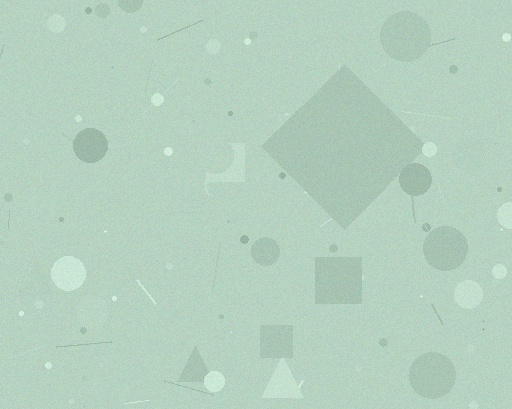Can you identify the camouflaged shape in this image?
The camouflaged shape is a diamond.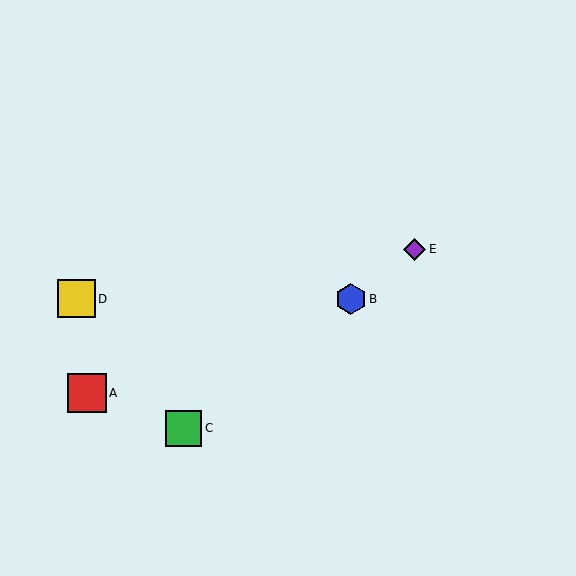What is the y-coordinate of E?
Object E is at y≈249.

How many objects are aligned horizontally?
2 objects (B, D) are aligned horizontally.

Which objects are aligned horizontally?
Objects B, D are aligned horizontally.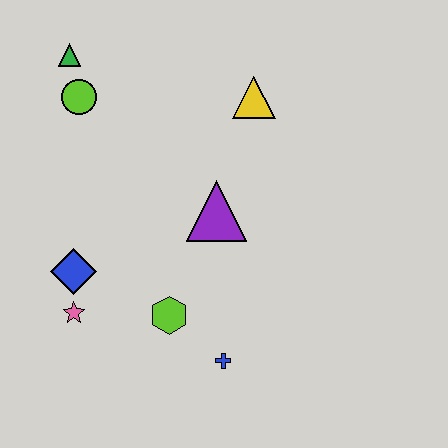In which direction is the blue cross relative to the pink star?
The blue cross is to the right of the pink star.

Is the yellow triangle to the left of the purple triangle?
No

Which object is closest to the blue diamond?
The pink star is closest to the blue diamond.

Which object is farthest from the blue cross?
The green triangle is farthest from the blue cross.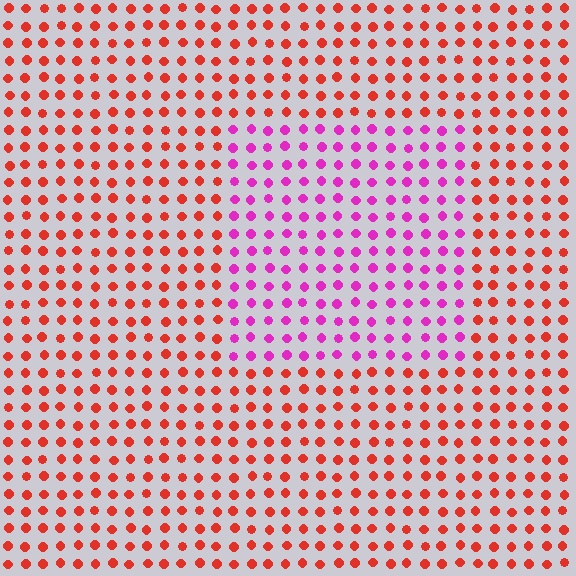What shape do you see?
I see a rectangle.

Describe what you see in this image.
The image is filled with small red elements in a uniform arrangement. A rectangle-shaped region is visible where the elements are tinted to a slightly different hue, forming a subtle color boundary.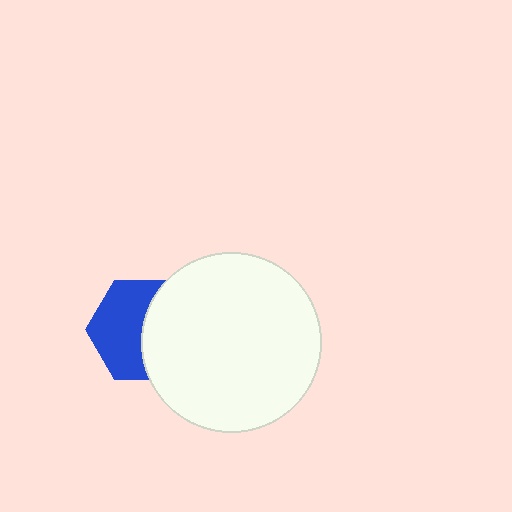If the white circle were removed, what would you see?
You would see the complete blue hexagon.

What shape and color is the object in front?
The object in front is a white circle.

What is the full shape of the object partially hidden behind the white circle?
The partially hidden object is a blue hexagon.